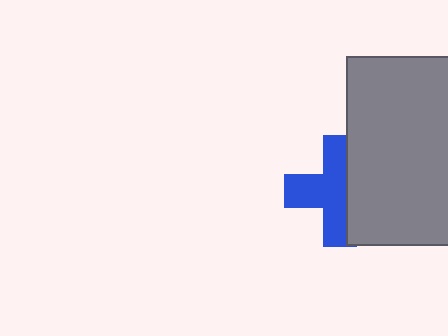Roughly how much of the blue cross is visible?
About half of it is visible (roughly 60%).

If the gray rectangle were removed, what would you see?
You would see the complete blue cross.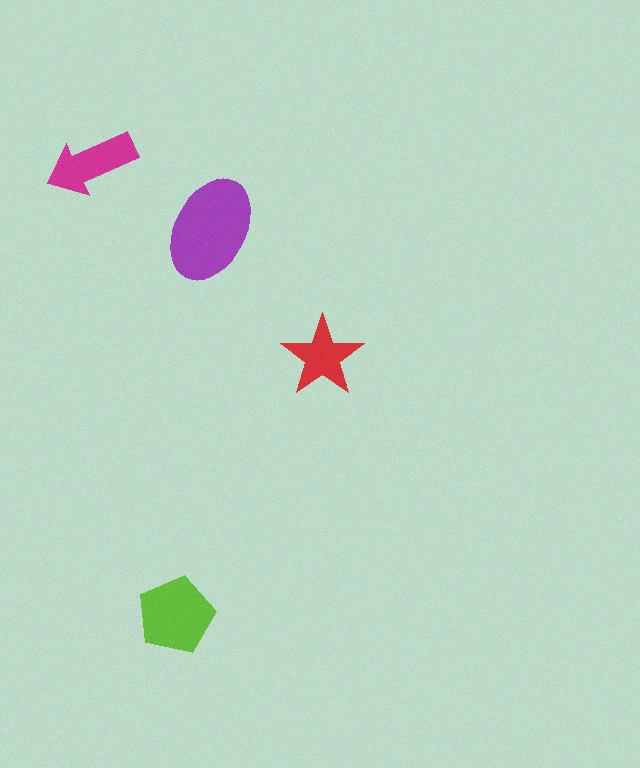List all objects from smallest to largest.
The red star, the magenta arrow, the lime pentagon, the purple ellipse.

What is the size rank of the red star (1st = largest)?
4th.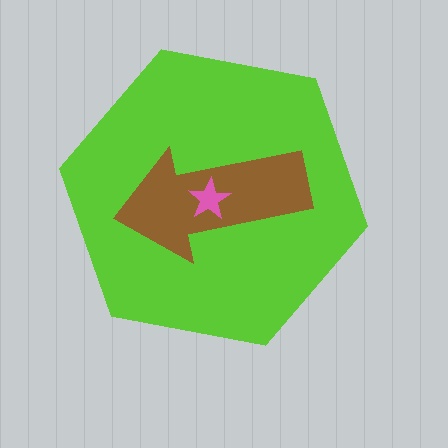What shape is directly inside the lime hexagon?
The brown arrow.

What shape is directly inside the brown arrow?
The pink star.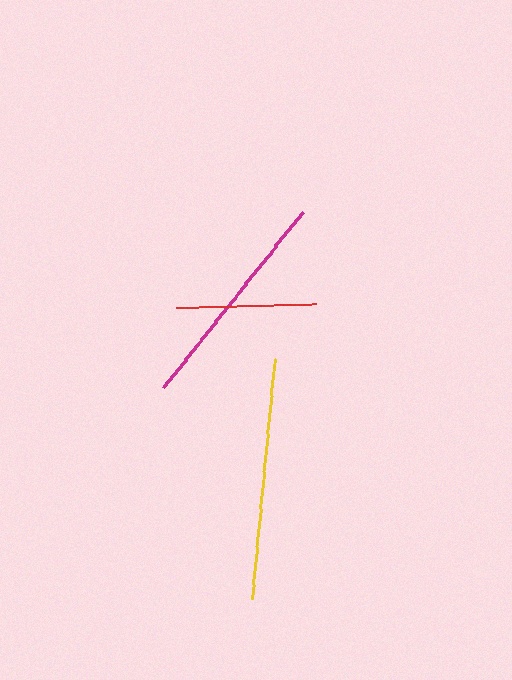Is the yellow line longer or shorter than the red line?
The yellow line is longer than the red line.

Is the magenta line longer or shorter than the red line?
The magenta line is longer than the red line.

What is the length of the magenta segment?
The magenta segment is approximately 224 pixels long.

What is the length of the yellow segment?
The yellow segment is approximately 242 pixels long.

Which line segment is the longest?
The yellow line is the longest at approximately 242 pixels.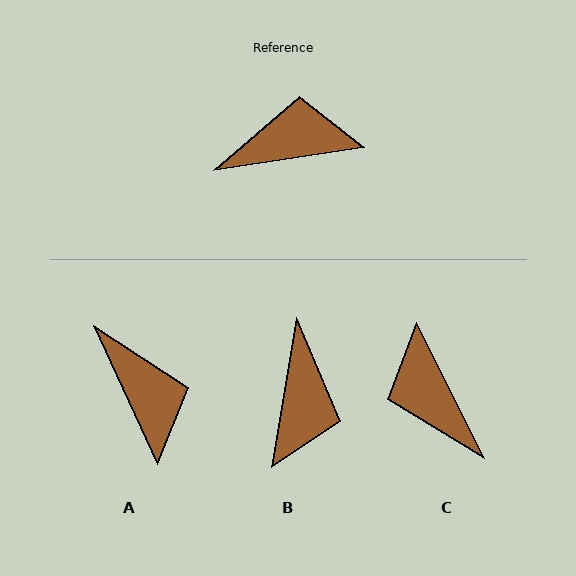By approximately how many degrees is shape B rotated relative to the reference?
Approximately 108 degrees clockwise.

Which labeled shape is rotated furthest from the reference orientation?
C, about 108 degrees away.